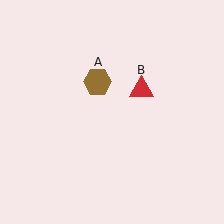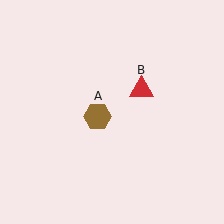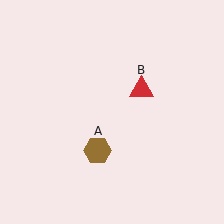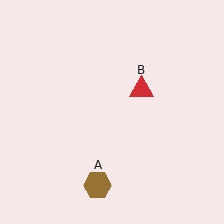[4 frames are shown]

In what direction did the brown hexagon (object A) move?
The brown hexagon (object A) moved down.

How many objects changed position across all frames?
1 object changed position: brown hexagon (object A).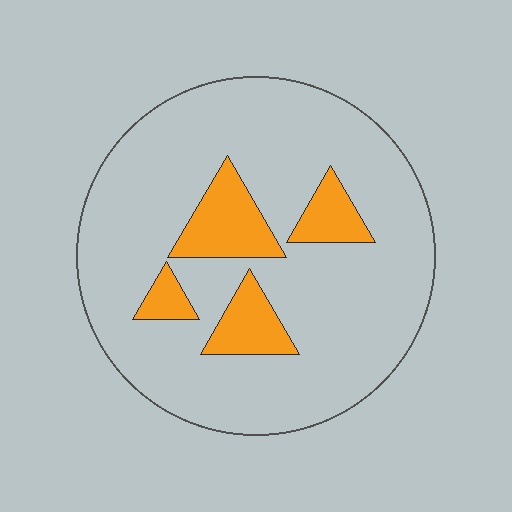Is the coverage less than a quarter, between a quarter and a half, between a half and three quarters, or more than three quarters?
Less than a quarter.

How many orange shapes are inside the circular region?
4.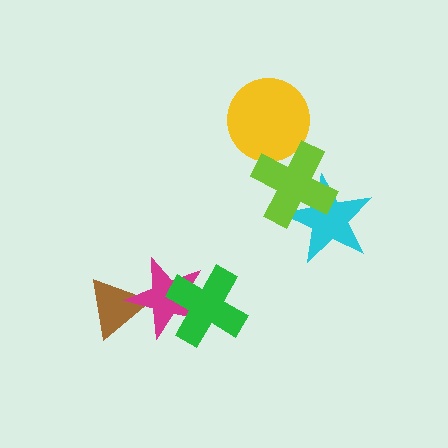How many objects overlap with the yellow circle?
1 object overlaps with the yellow circle.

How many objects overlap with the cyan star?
1 object overlaps with the cyan star.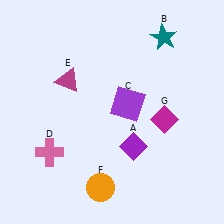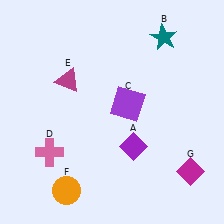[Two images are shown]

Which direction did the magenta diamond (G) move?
The magenta diamond (G) moved down.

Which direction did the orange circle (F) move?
The orange circle (F) moved left.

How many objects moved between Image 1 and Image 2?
2 objects moved between the two images.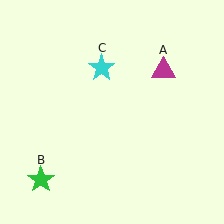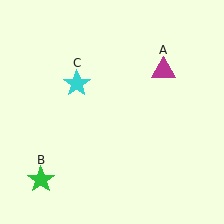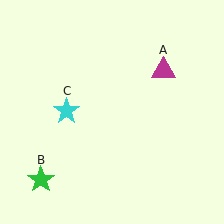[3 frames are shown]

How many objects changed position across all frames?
1 object changed position: cyan star (object C).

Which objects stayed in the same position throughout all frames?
Magenta triangle (object A) and green star (object B) remained stationary.